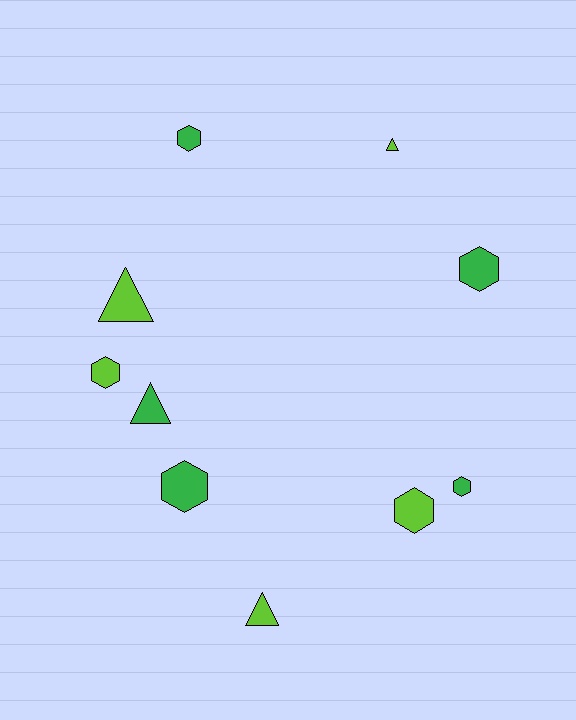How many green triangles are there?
There is 1 green triangle.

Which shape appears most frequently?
Hexagon, with 6 objects.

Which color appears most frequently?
Lime, with 5 objects.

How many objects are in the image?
There are 10 objects.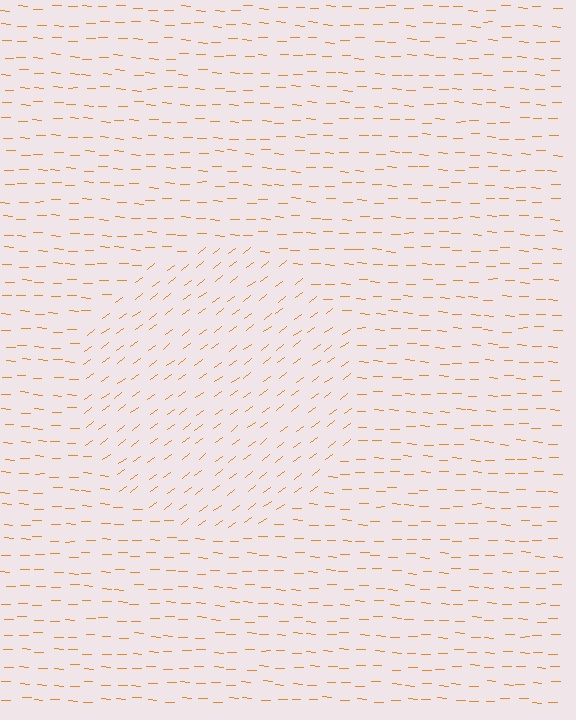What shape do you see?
I see a circle.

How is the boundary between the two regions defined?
The boundary is defined purely by a change in line orientation (approximately 39 degrees difference). All lines are the same color and thickness.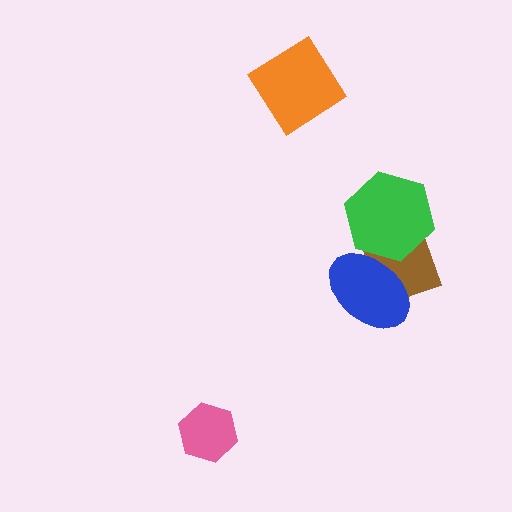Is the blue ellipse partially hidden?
Yes, it is partially covered by another shape.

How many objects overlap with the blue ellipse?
2 objects overlap with the blue ellipse.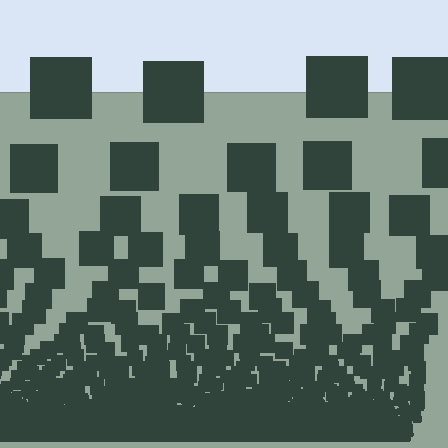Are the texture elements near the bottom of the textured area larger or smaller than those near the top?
Smaller. The gradient is inverted — elements near the bottom are smaller and denser.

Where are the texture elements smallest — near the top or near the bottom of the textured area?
Near the bottom.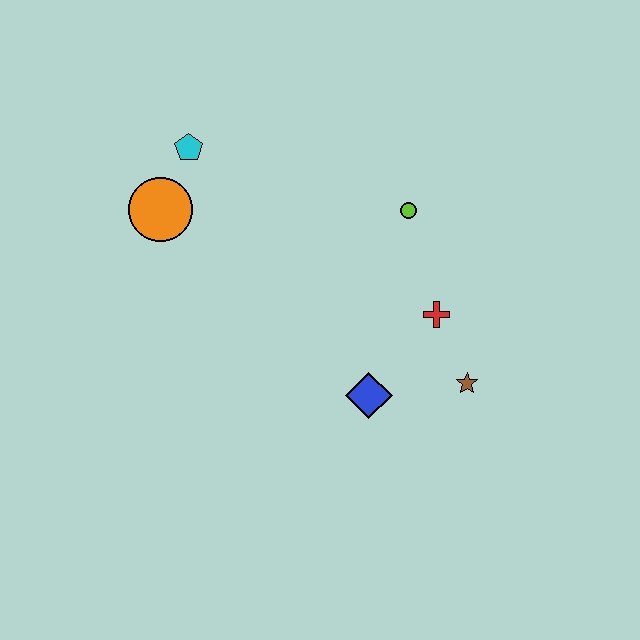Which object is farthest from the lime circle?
The orange circle is farthest from the lime circle.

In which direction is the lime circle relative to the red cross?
The lime circle is above the red cross.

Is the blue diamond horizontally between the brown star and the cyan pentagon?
Yes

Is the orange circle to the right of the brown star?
No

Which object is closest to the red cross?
The brown star is closest to the red cross.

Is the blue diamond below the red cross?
Yes